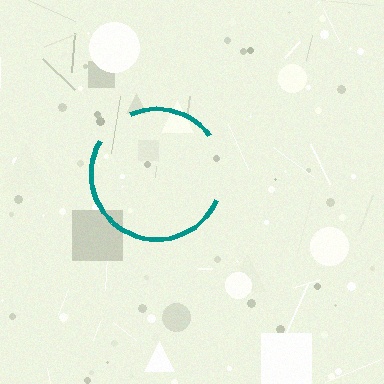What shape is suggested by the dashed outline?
The dashed outline suggests a circle.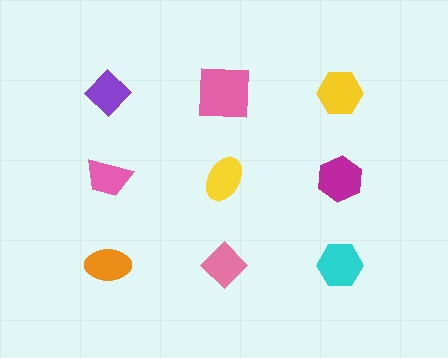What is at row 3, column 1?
An orange ellipse.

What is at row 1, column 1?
A purple diamond.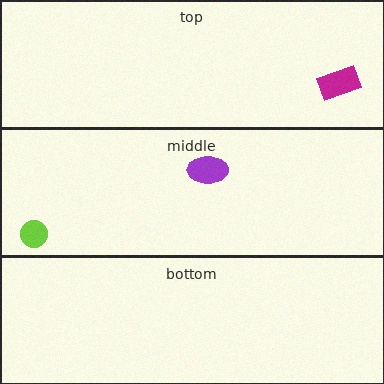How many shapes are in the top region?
1.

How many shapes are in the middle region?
2.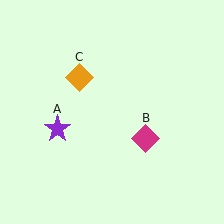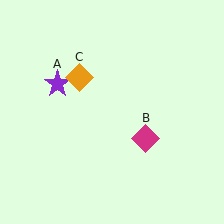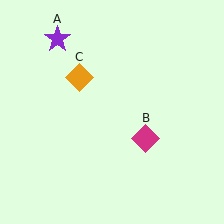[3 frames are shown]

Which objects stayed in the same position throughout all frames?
Magenta diamond (object B) and orange diamond (object C) remained stationary.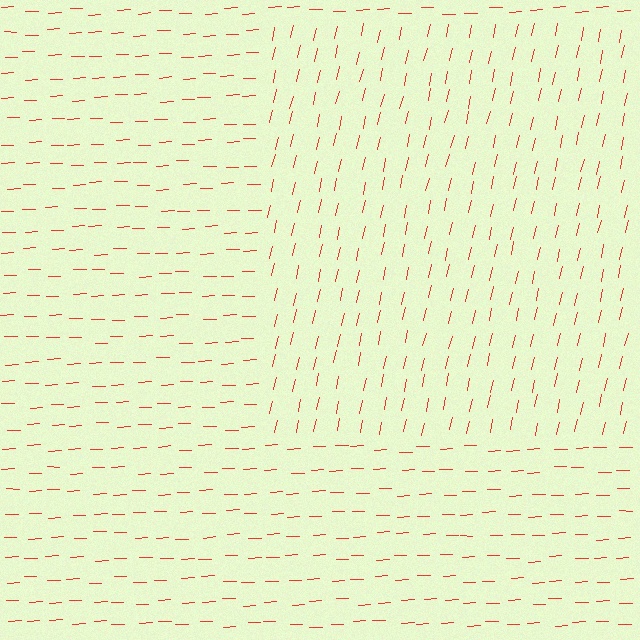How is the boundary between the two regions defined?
The boundary is defined purely by a change in line orientation (approximately 75 degrees difference). All lines are the same color and thickness.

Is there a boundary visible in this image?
Yes, there is a texture boundary formed by a change in line orientation.